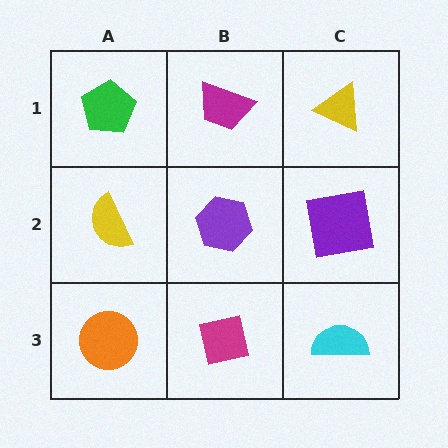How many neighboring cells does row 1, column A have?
2.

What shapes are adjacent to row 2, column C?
A yellow triangle (row 1, column C), a cyan semicircle (row 3, column C), a purple hexagon (row 2, column B).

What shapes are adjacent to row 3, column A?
A yellow semicircle (row 2, column A), a magenta square (row 3, column B).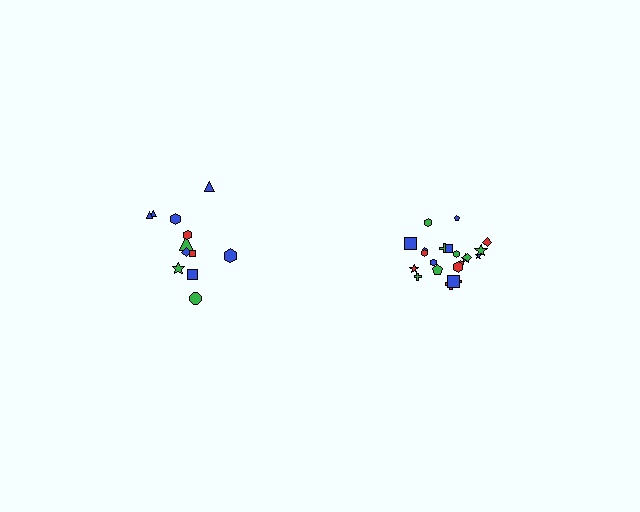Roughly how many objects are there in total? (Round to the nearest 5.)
Roughly 35 objects in total.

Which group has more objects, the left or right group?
The right group.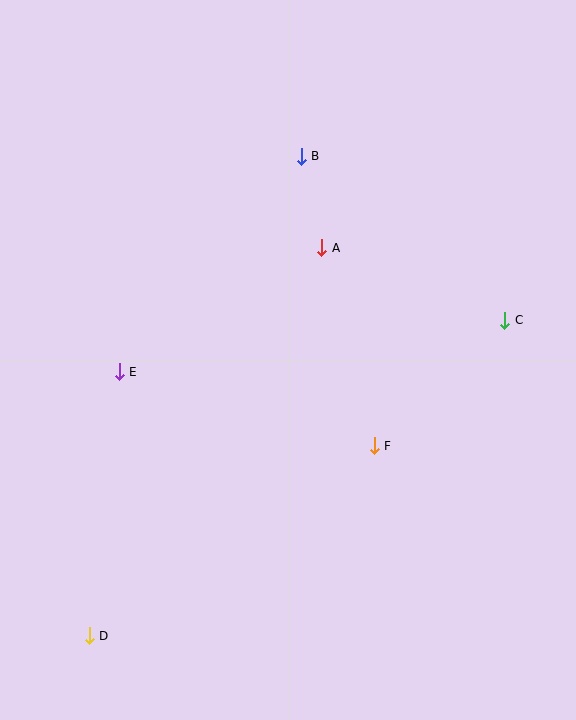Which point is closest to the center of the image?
Point A at (322, 248) is closest to the center.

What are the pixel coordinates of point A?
Point A is at (322, 248).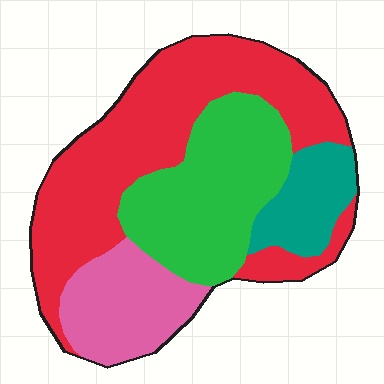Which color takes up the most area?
Red, at roughly 45%.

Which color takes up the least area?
Teal, at roughly 10%.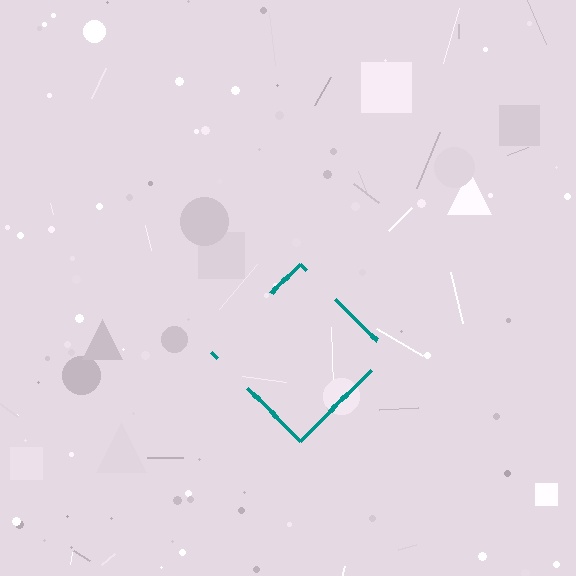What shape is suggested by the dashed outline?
The dashed outline suggests a diamond.